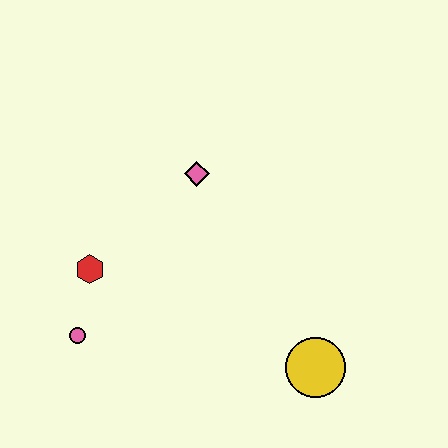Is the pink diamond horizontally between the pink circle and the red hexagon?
No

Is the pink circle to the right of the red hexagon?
No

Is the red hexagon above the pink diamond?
No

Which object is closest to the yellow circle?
The pink diamond is closest to the yellow circle.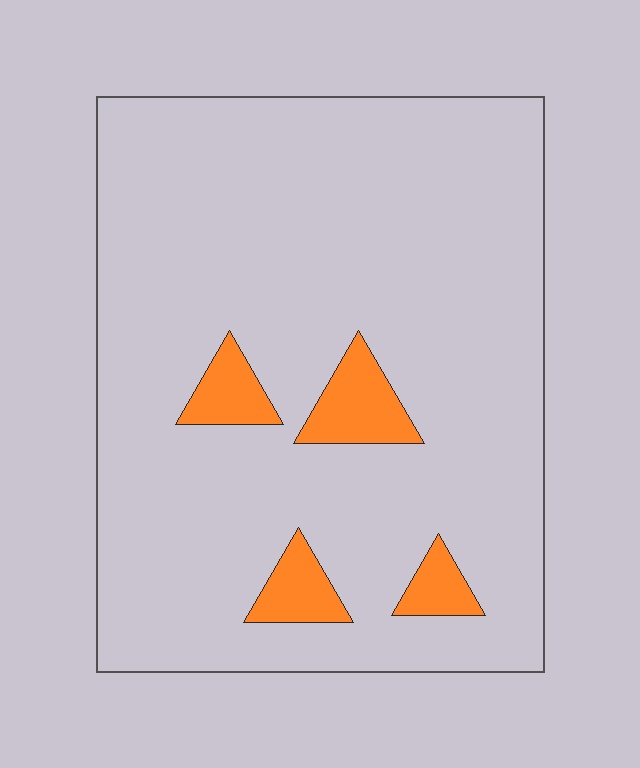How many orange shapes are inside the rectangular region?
4.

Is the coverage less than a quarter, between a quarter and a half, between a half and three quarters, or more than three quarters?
Less than a quarter.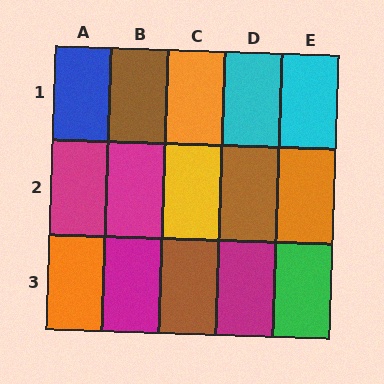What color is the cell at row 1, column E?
Cyan.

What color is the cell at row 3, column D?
Magenta.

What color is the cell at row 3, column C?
Brown.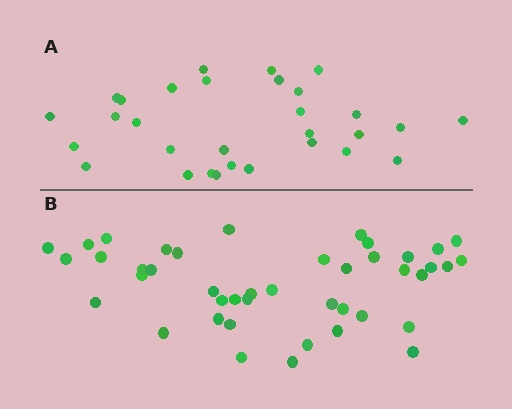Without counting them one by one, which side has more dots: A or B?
Region B (the bottom region) has more dots.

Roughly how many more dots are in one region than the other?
Region B has approximately 15 more dots than region A.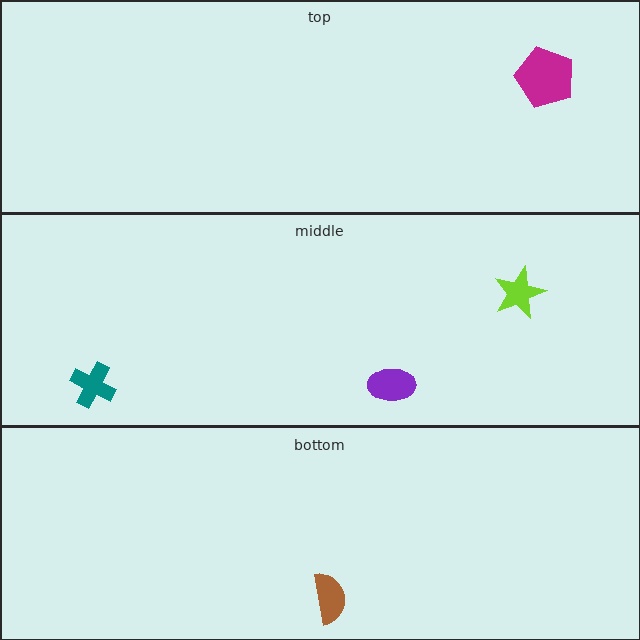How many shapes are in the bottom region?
1.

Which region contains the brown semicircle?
The bottom region.